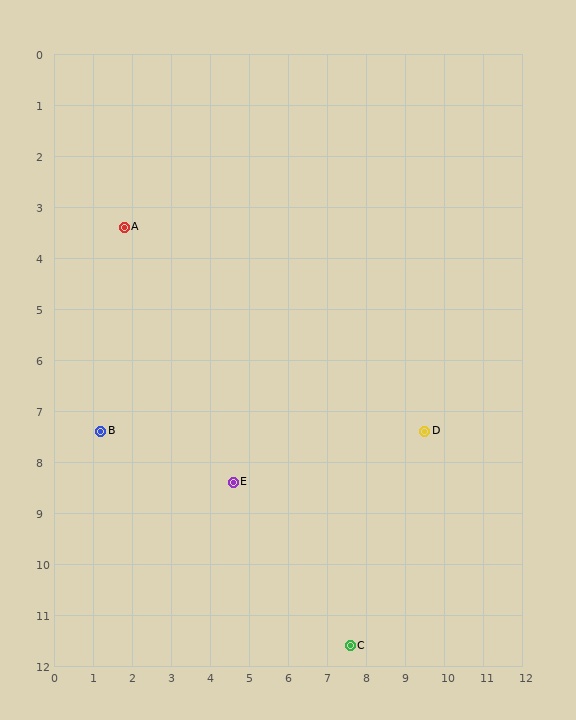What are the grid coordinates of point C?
Point C is at approximately (7.6, 11.6).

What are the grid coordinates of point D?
Point D is at approximately (9.5, 7.4).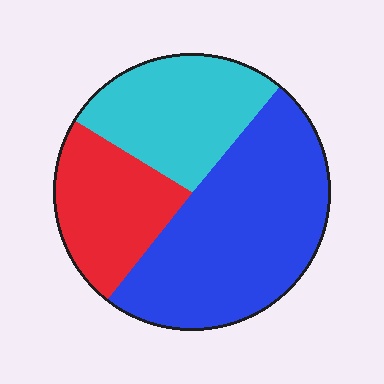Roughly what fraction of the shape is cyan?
Cyan takes up about one quarter (1/4) of the shape.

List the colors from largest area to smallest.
From largest to smallest: blue, cyan, red.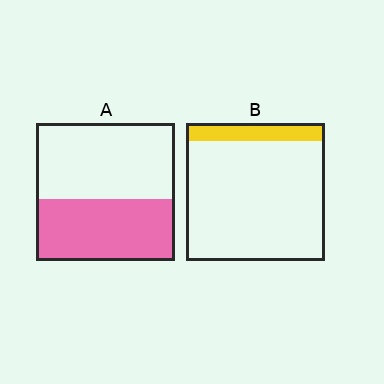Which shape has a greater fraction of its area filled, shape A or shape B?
Shape A.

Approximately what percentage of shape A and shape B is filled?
A is approximately 45% and B is approximately 15%.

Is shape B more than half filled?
No.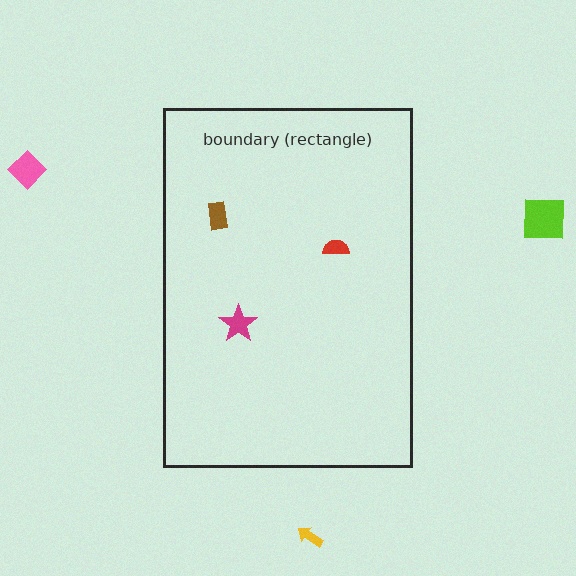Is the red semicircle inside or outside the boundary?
Inside.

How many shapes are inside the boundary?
3 inside, 3 outside.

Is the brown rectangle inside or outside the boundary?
Inside.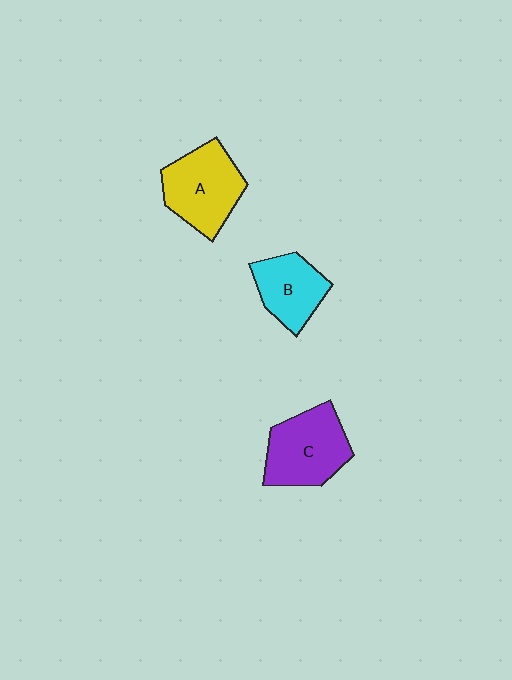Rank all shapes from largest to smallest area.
From largest to smallest: C (purple), A (yellow), B (cyan).